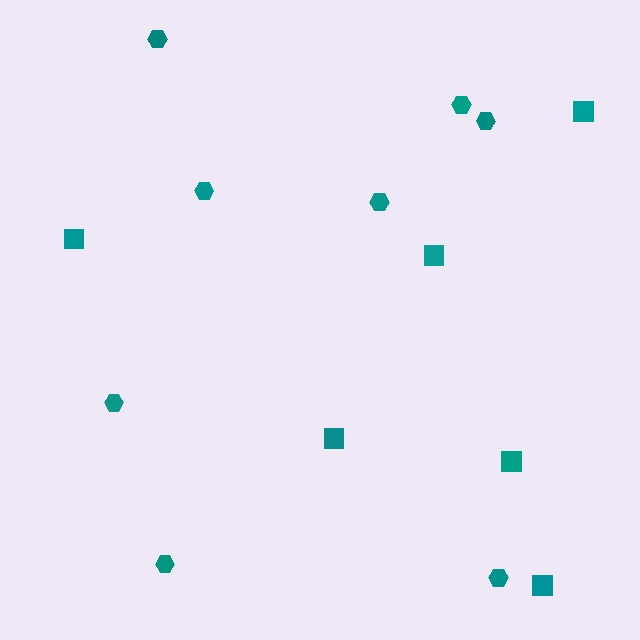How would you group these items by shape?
There are 2 groups: one group of squares (6) and one group of hexagons (8).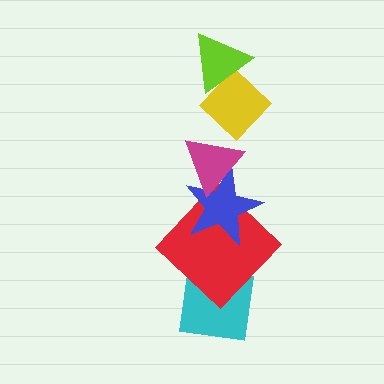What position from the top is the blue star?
The blue star is 4th from the top.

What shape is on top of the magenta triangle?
The yellow diamond is on top of the magenta triangle.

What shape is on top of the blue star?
The magenta triangle is on top of the blue star.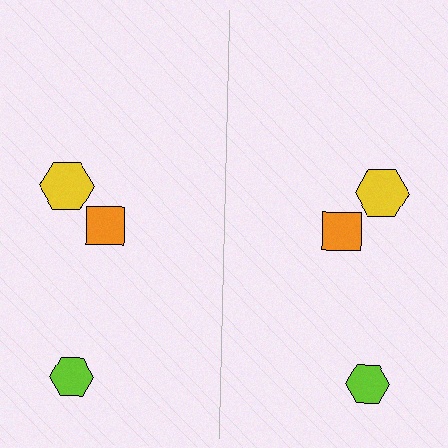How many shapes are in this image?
There are 6 shapes in this image.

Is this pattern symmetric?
Yes, this pattern has bilateral (reflection) symmetry.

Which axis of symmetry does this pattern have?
The pattern has a vertical axis of symmetry running through the center of the image.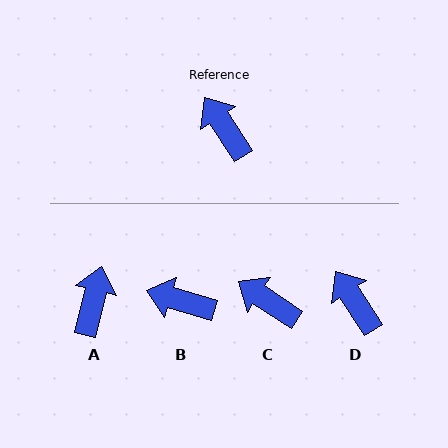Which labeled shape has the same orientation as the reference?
D.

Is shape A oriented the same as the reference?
No, it is off by about 47 degrees.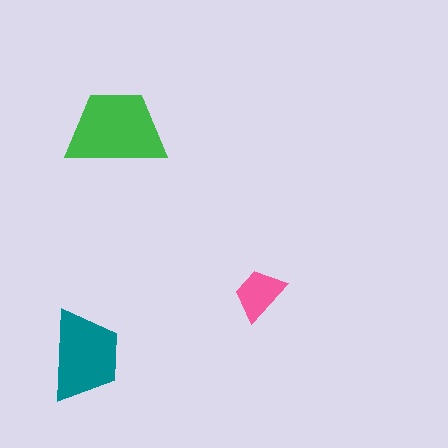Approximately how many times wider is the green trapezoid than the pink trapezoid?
About 2 times wider.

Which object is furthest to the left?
The teal trapezoid is leftmost.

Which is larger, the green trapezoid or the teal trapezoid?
The green one.